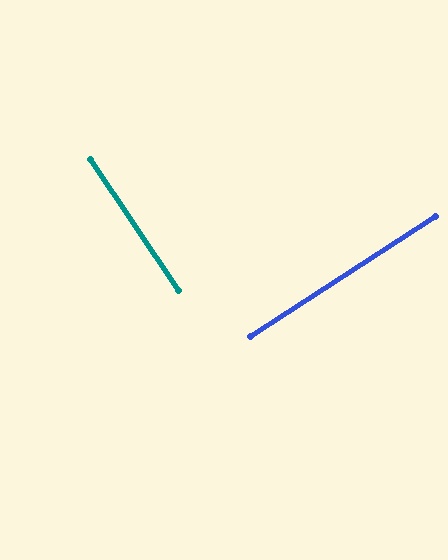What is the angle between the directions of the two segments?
Approximately 89 degrees.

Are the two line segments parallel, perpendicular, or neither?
Perpendicular — they meet at approximately 89°.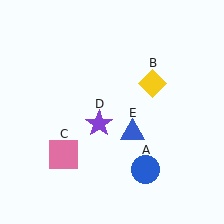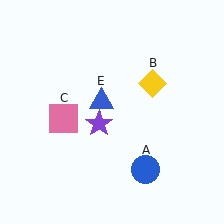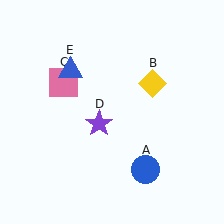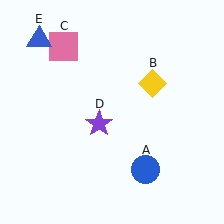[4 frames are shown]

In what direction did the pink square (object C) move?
The pink square (object C) moved up.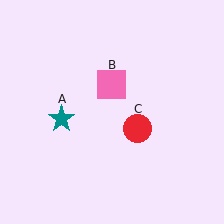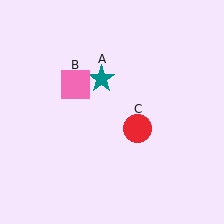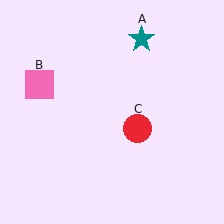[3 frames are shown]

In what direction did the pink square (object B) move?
The pink square (object B) moved left.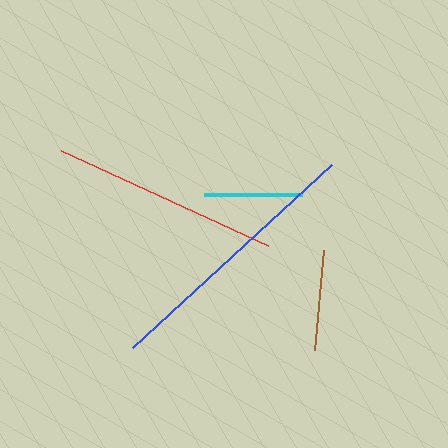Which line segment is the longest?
The blue line is the longest at approximately 270 pixels.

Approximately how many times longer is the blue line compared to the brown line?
The blue line is approximately 2.7 times the length of the brown line.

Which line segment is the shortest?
The cyan line is the shortest at approximately 97 pixels.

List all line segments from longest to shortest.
From longest to shortest: blue, red, brown, cyan.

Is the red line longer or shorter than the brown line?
The red line is longer than the brown line.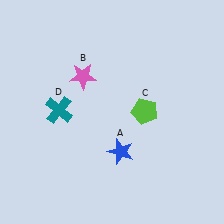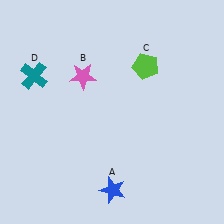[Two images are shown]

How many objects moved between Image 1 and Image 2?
3 objects moved between the two images.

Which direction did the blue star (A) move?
The blue star (A) moved down.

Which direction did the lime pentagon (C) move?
The lime pentagon (C) moved up.